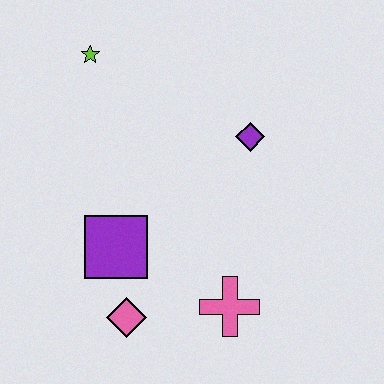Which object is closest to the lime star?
The purple diamond is closest to the lime star.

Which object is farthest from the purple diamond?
The pink diamond is farthest from the purple diamond.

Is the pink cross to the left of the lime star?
No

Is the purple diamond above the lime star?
No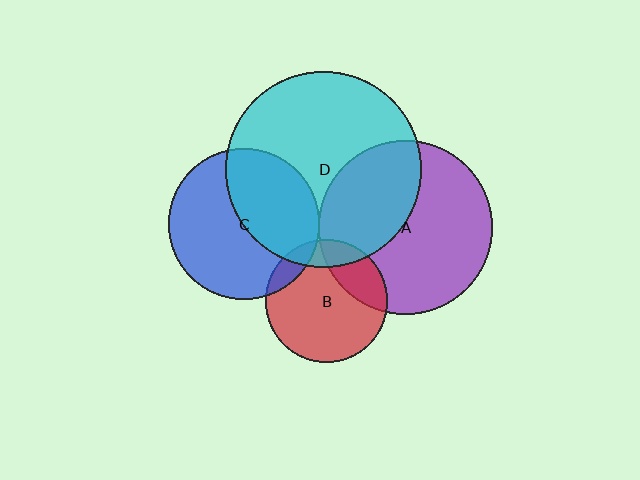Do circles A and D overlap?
Yes.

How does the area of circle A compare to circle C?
Approximately 1.3 times.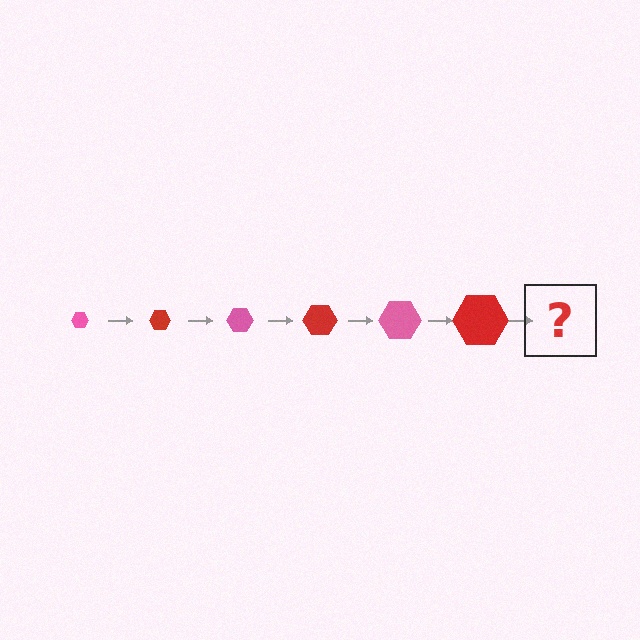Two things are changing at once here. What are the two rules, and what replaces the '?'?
The two rules are that the hexagon grows larger each step and the color cycles through pink and red. The '?' should be a pink hexagon, larger than the previous one.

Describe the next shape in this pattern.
It should be a pink hexagon, larger than the previous one.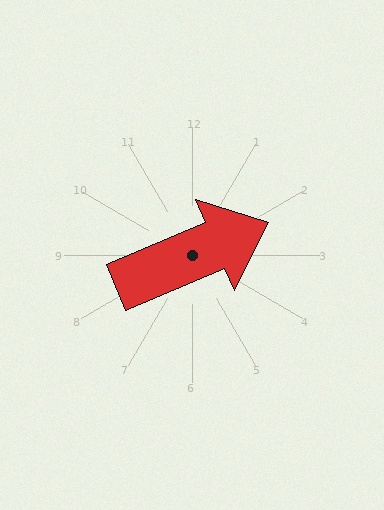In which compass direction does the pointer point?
Northeast.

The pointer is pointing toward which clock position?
Roughly 2 o'clock.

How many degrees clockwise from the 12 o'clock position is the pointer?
Approximately 67 degrees.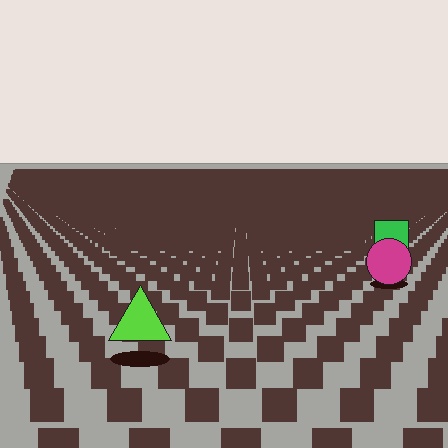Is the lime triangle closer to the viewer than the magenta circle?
Yes. The lime triangle is closer — you can tell from the texture gradient: the ground texture is coarser near it.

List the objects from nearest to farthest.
From nearest to farthest: the lime triangle, the magenta circle, the green square.